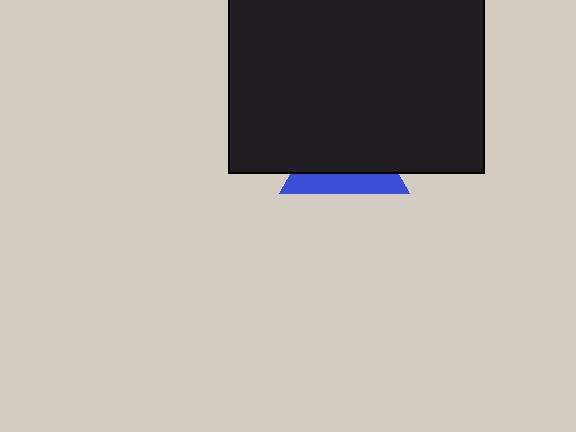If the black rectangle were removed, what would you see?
You would see the complete blue triangle.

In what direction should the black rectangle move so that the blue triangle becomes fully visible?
The black rectangle should move up. That is the shortest direction to clear the overlap and leave the blue triangle fully visible.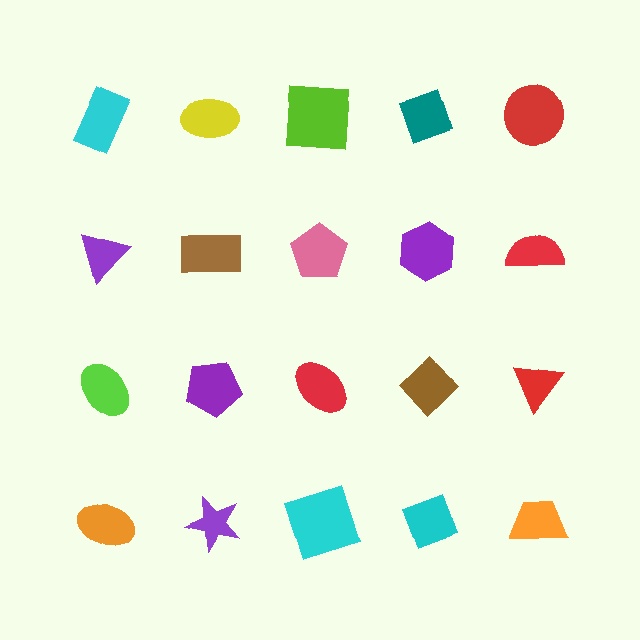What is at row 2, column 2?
A brown rectangle.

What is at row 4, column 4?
A cyan diamond.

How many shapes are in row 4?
5 shapes.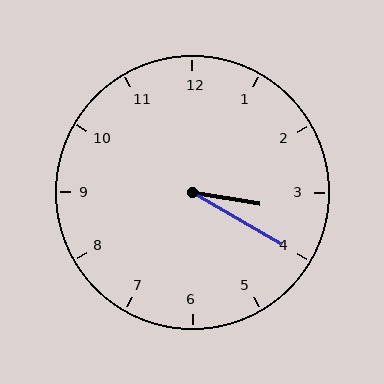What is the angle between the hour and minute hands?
Approximately 20 degrees.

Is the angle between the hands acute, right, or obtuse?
It is acute.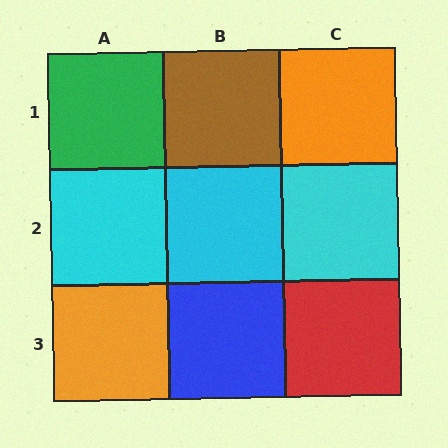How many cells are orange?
2 cells are orange.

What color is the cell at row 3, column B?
Blue.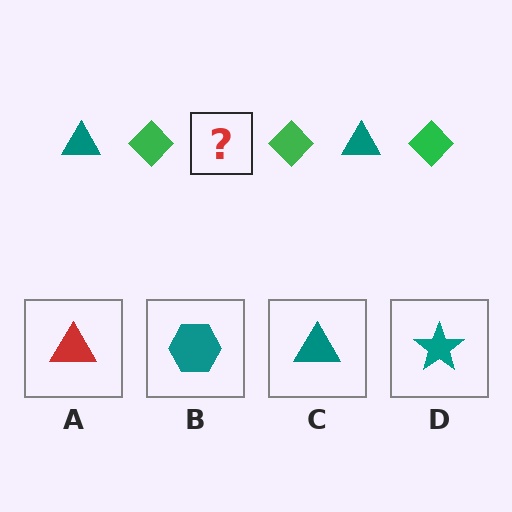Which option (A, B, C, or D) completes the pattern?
C.